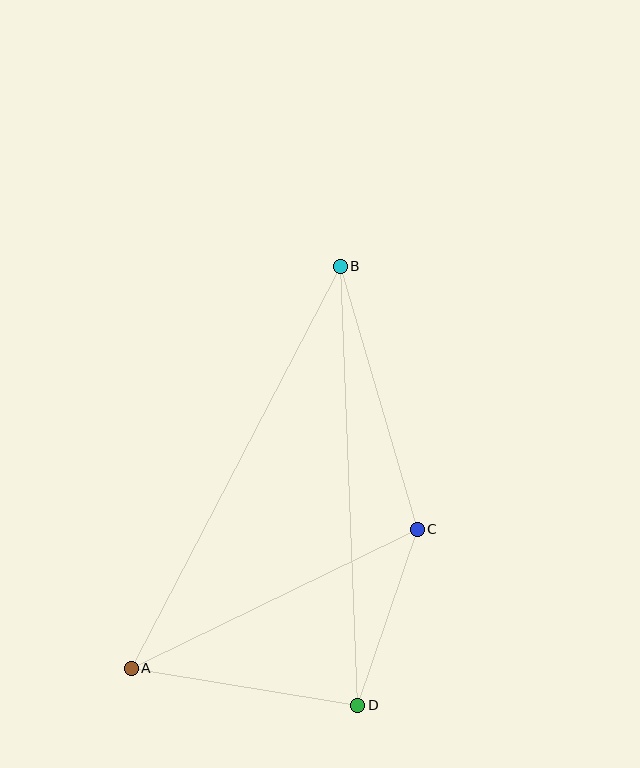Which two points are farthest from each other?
Points A and B are farthest from each other.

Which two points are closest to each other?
Points C and D are closest to each other.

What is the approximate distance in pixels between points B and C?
The distance between B and C is approximately 274 pixels.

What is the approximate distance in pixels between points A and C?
The distance between A and C is approximately 318 pixels.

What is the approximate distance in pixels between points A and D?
The distance between A and D is approximately 230 pixels.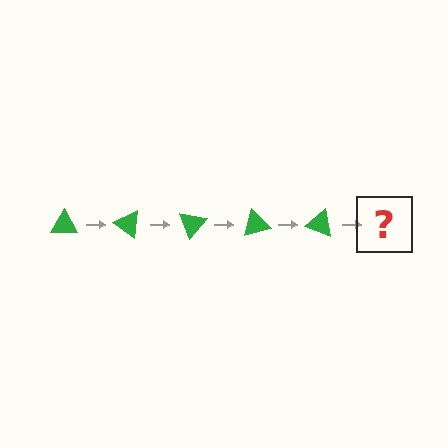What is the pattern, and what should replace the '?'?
The pattern is that the triangle rotates 35 degrees each step. The '?' should be a green triangle rotated 175 degrees.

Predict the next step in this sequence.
The next step is a green triangle rotated 175 degrees.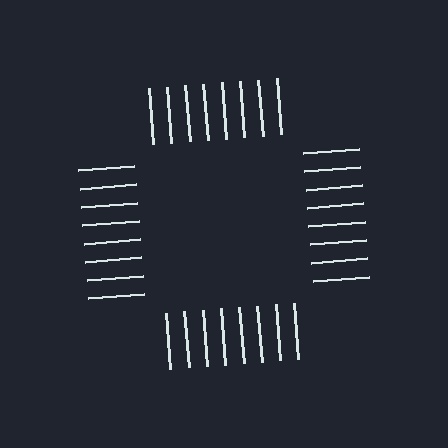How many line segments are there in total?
32 — 8 along each of the 4 edges.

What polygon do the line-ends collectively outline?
An illusory square — the line segments terminate on its edges but no continuous stroke is drawn.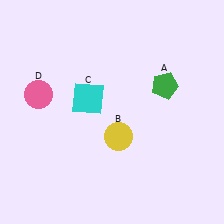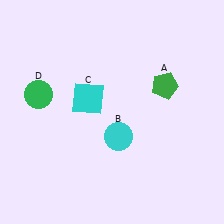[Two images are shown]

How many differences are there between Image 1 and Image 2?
There are 2 differences between the two images.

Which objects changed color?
B changed from yellow to cyan. D changed from pink to green.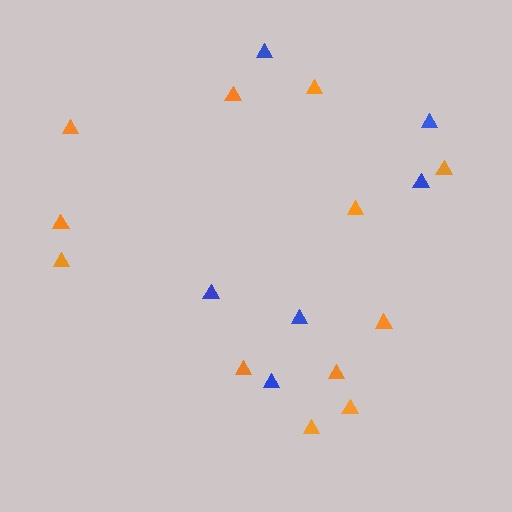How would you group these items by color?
There are 2 groups: one group of orange triangles (12) and one group of blue triangles (6).